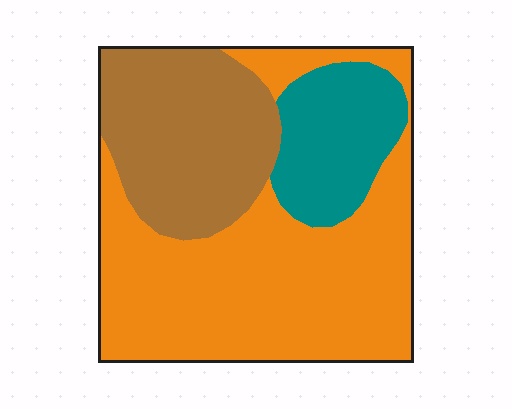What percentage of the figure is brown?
Brown takes up about one quarter (1/4) of the figure.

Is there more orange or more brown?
Orange.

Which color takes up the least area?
Teal, at roughly 15%.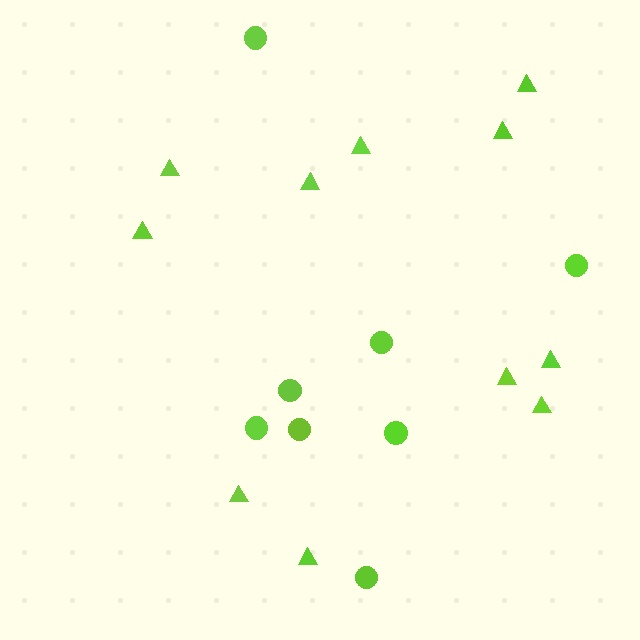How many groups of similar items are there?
There are 2 groups: one group of triangles (11) and one group of circles (8).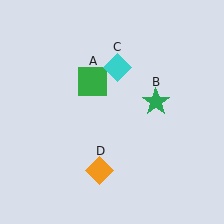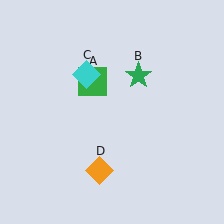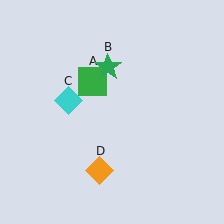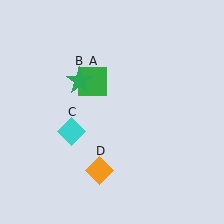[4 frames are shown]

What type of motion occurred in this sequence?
The green star (object B), cyan diamond (object C) rotated counterclockwise around the center of the scene.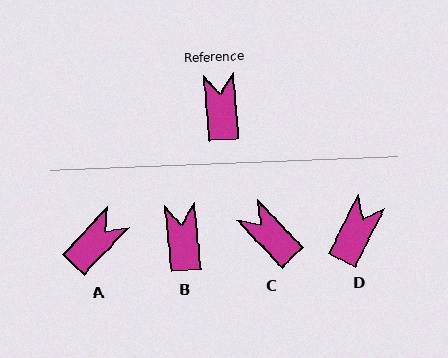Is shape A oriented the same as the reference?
No, it is off by about 49 degrees.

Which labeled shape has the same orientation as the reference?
B.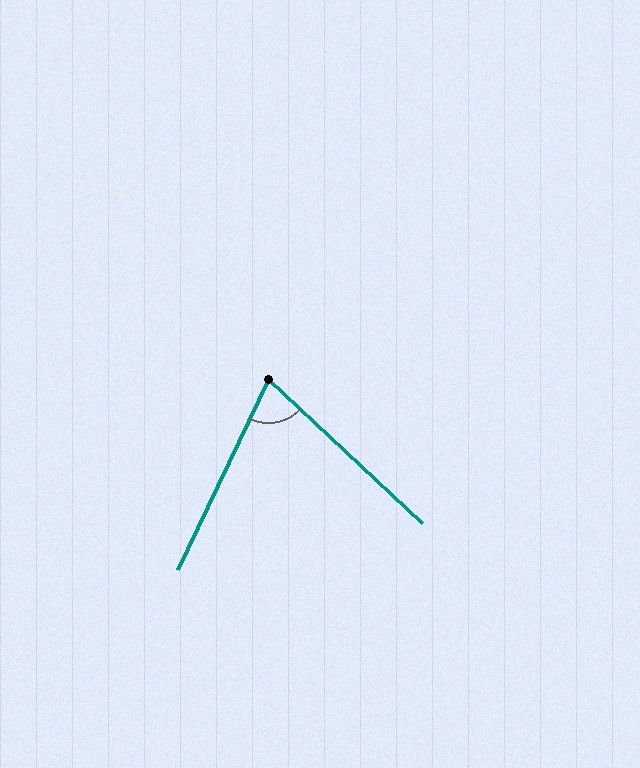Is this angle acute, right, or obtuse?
It is acute.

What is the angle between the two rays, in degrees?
Approximately 73 degrees.